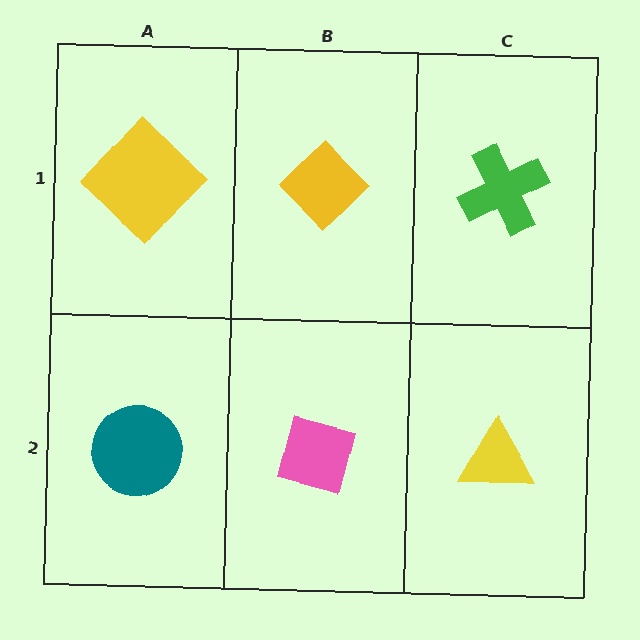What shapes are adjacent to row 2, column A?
A yellow diamond (row 1, column A), a pink square (row 2, column B).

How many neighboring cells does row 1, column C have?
2.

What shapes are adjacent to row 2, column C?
A green cross (row 1, column C), a pink square (row 2, column B).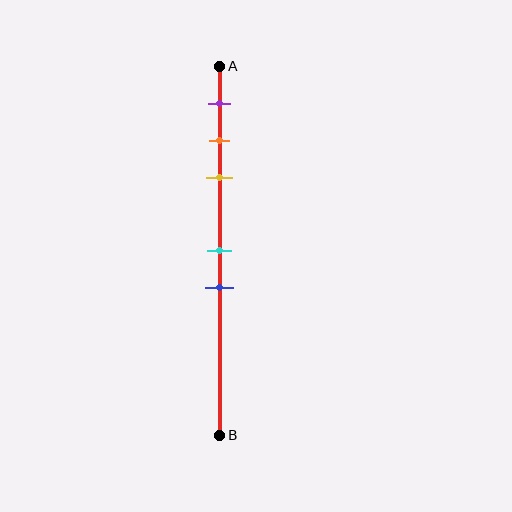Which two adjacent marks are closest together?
The orange and yellow marks are the closest adjacent pair.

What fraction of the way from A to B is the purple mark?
The purple mark is approximately 10% (0.1) of the way from A to B.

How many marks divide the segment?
There are 5 marks dividing the segment.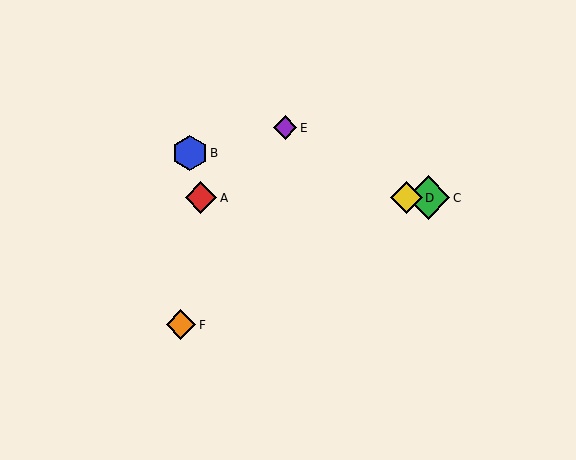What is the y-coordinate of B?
Object B is at y≈153.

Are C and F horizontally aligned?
No, C is at y≈198 and F is at y≈325.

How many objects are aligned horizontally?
3 objects (A, C, D) are aligned horizontally.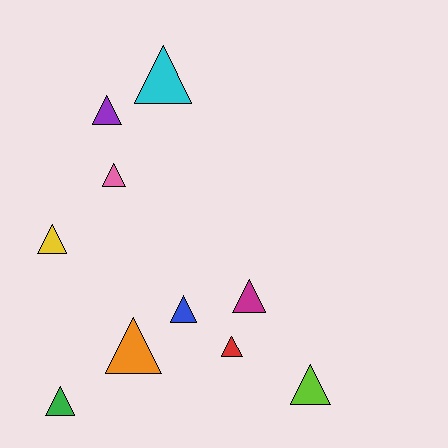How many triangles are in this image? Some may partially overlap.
There are 10 triangles.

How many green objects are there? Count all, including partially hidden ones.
There is 1 green object.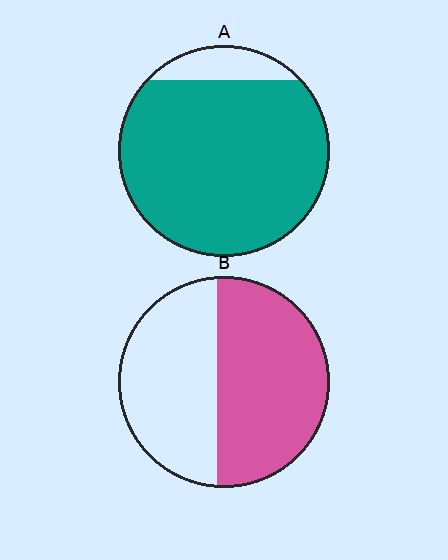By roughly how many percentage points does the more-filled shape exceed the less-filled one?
By roughly 35 percentage points (A over B).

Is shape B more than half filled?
Yes.